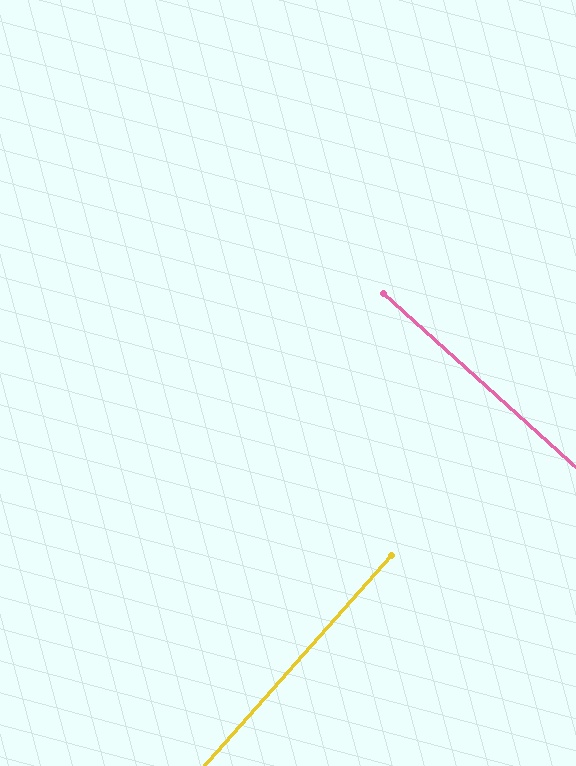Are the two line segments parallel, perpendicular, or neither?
Perpendicular — they meet at approximately 90°.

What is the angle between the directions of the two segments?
Approximately 90 degrees.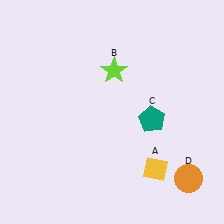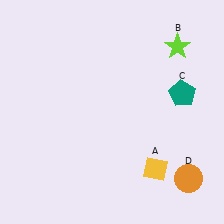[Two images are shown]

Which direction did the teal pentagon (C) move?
The teal pentagon (C) moved right.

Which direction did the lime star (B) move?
The lime star (B) moved right.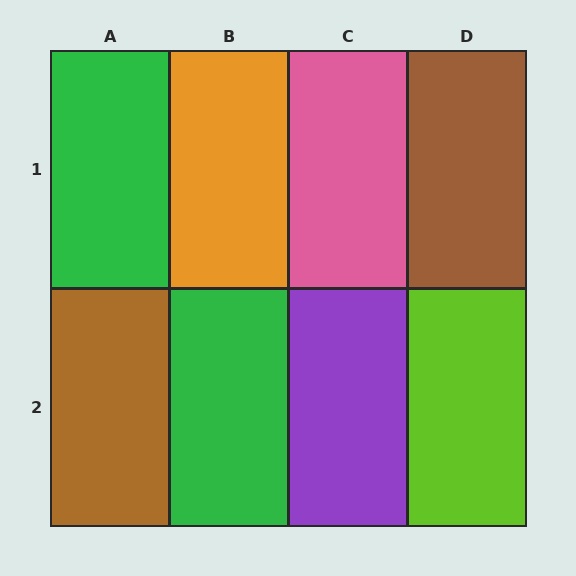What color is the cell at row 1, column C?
Pink.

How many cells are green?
2 cells are green.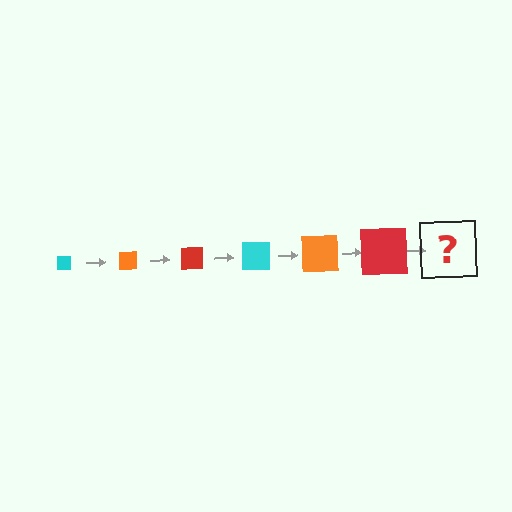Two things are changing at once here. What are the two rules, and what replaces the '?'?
The two rules are that the square grows larger each step and the color cycles through cyan, orange, and red. The '?' should be a cyan square, larger than the previous one.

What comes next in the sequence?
The next element should be a cyan square, larger than the previous one.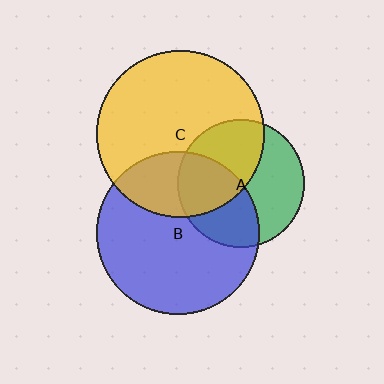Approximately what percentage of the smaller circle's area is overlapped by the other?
Approximately 30%.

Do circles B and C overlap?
Yes.